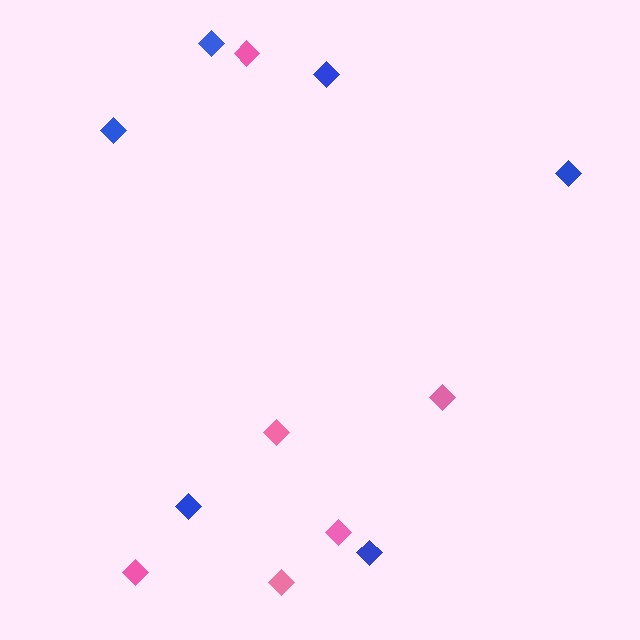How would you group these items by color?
There are 2 groups: one group of blue diamonds (6) and one group of pink diamonds (6).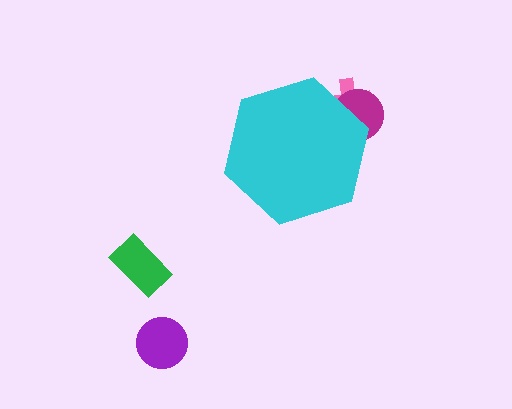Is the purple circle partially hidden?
No, the purple circle is fully visible.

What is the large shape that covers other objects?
A cyan hexagon.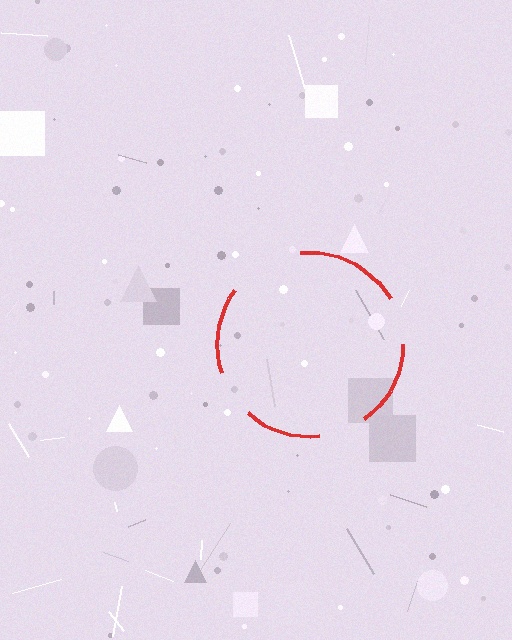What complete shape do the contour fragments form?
The contour fragments form a circle.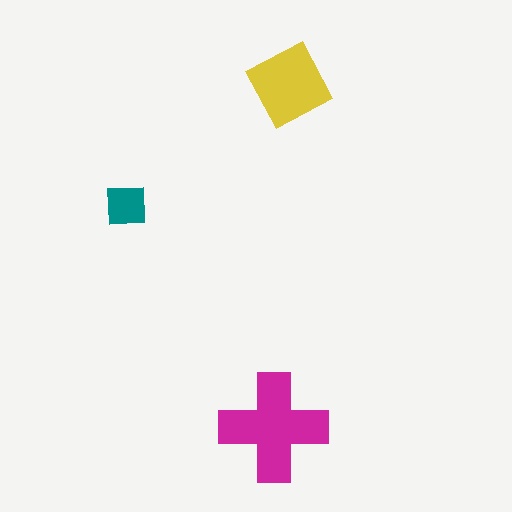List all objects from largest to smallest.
The magenta cross, the yellow square, the teal square.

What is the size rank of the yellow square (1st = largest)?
2nd.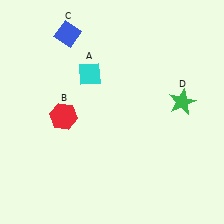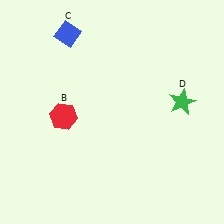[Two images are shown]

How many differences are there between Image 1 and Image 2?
There is 1 difference between the two images.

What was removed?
The cyan diamond (A) was removed in Image 2.